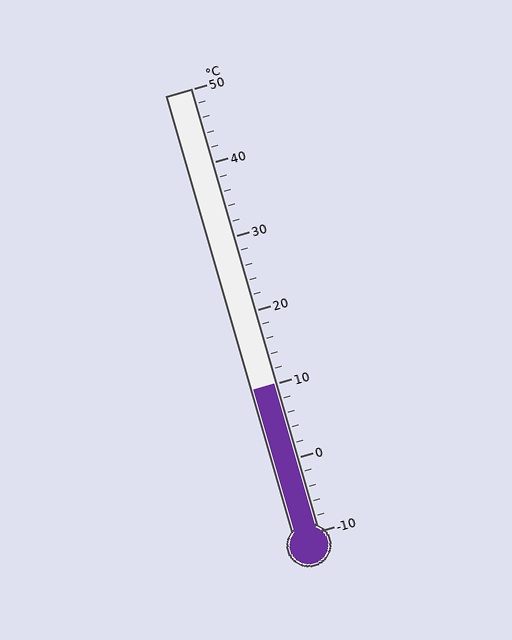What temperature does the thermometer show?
The thermometer shows approximately 10°C.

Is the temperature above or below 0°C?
The temperature is above 0°C.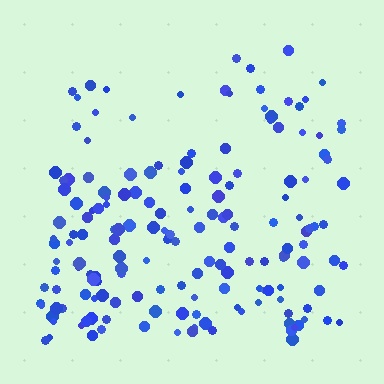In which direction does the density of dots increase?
From top to bottom, with the bottom side densest.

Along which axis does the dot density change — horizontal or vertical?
Vertical.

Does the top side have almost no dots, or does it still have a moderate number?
Still a moderate number, just noticeably fewer than the bottom.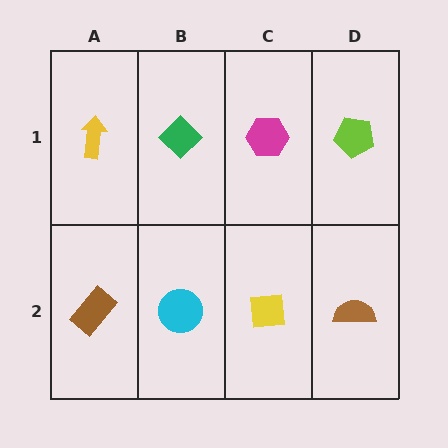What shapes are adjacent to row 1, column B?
A cyan circle (row 2, column B), a yellow arrow (row 1, column A), a magenta hexagon (row 1, column C).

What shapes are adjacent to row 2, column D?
A lime pentagon (row 1, column D), a yellow square (row 2, column C).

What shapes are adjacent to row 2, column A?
A yellow arrow (row 1, column A), a cyan circle (row 2, column B).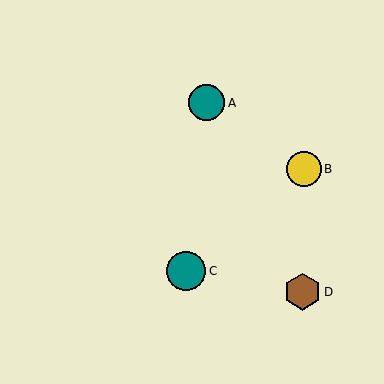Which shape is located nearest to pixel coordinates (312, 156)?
The yellow circle (labeled B) at (304, 169) is nearest to that location.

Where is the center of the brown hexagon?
The center of the brown hexagon is at (302, 292).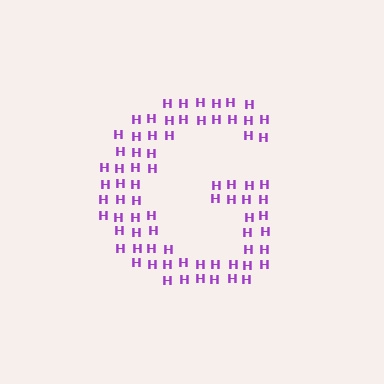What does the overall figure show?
The overall figure shows the letter G.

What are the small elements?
The small elements are letter H's.